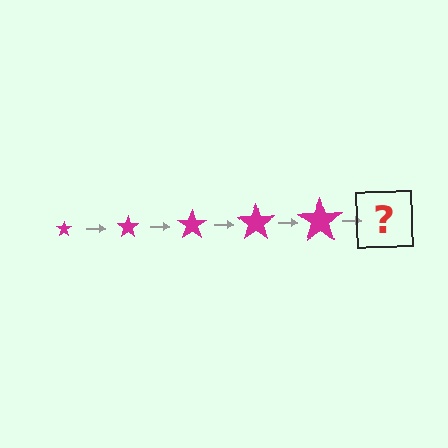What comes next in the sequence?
The next element should be a magenta star, larger than the previous one.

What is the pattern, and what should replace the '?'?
The pattern is that the star gets progressively larger each step. The '?' should be a magenta star, larger than the previous one.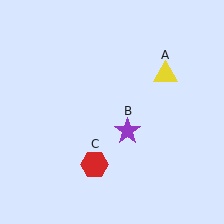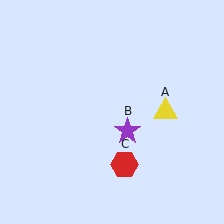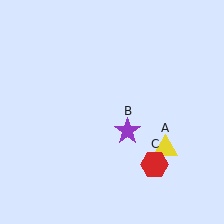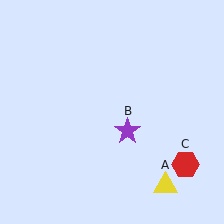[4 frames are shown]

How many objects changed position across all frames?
2 objects changed position: yellow triangle (object A), red hexagon (object C).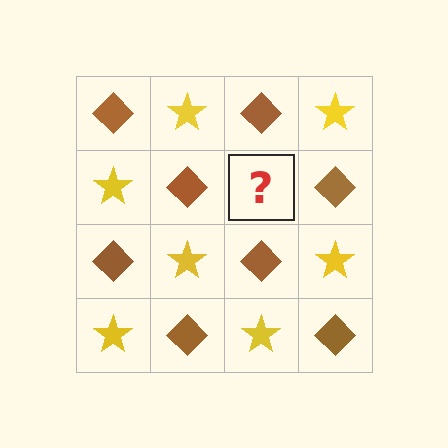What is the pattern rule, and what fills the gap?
The rule is that it alternates brown diamond and yellow star in a checkerboard pattern. The gap should be filled with a yellow star.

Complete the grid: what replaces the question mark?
The question mark should be replaced with a yellow star.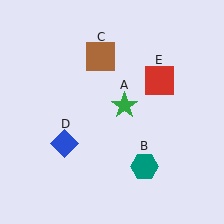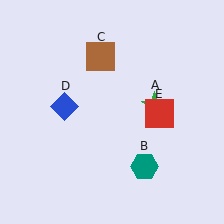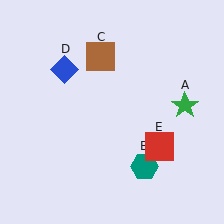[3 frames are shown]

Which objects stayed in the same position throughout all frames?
Teal hexagon (object B) and brown square (object C) remained stationary.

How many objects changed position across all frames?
3 objects changed position: green star (object A), blue diamond (object D), red square (object E).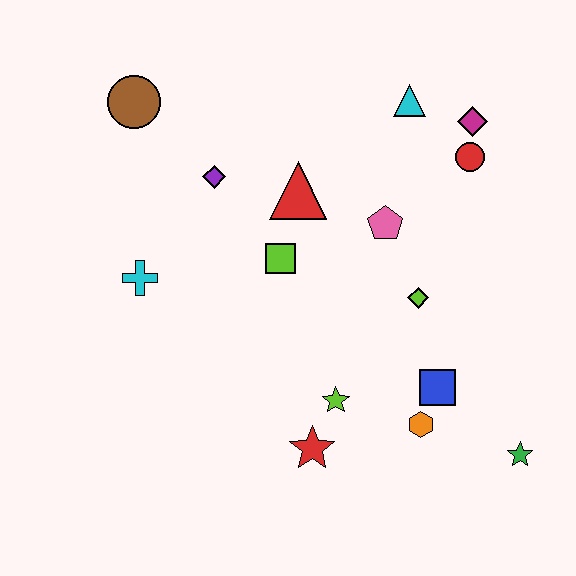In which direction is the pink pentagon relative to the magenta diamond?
The pink pentagon is below the magenta diamond.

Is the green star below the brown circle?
Yes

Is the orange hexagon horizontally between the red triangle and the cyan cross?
No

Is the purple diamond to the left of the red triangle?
Yes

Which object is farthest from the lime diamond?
The brown circle is farthest from the lime diamond.